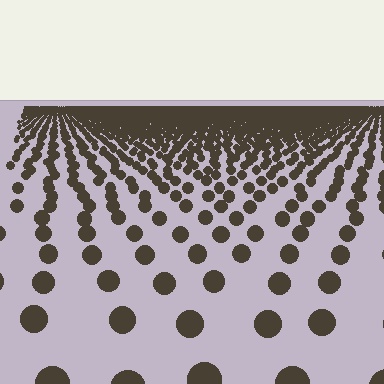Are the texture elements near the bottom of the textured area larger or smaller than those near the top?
Larger. Near the bottom, elements are closer to the viewer and appear at a bigger on-screen size.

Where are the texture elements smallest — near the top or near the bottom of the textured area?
Near the top.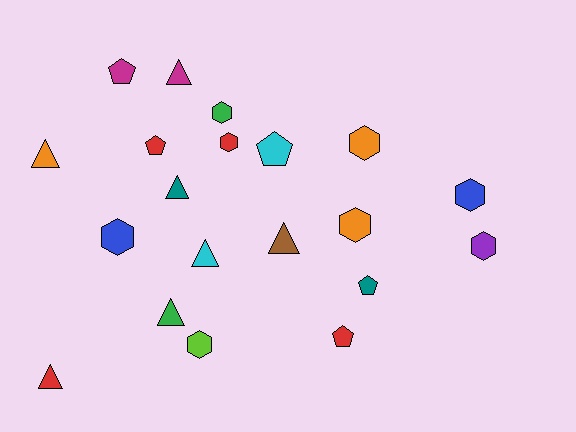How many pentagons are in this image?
There are 5 pentagons.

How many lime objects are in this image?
There is 1 lime object.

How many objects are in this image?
There are 20 objects.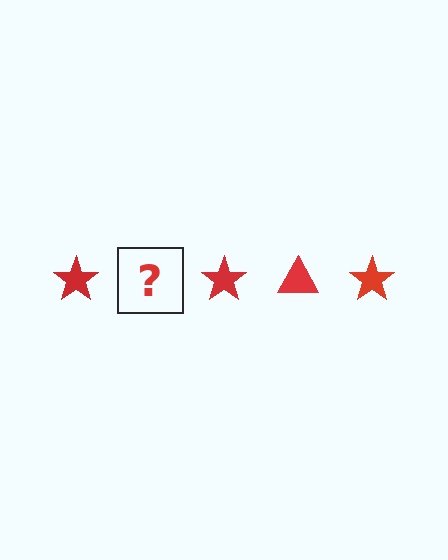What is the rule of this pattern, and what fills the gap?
The rule is that the pattern cycles through star, triangle shapes in red. The gap should be filled with a red triangle.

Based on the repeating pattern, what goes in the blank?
The blank should be a red triangle.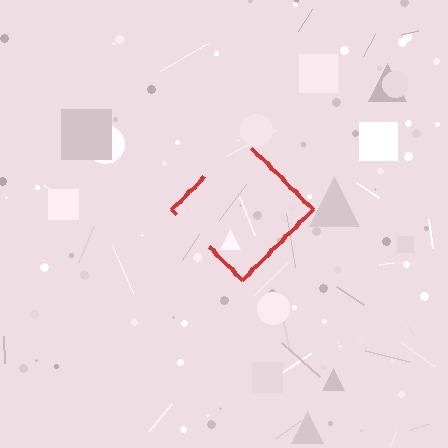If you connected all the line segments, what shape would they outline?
They would outline a diamond.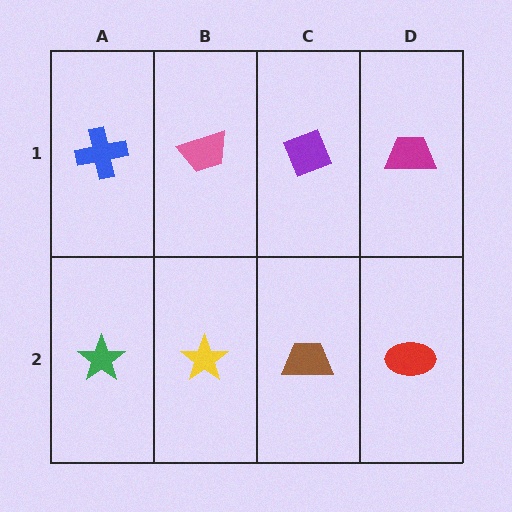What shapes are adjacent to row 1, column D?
A red ellipse (row 2, column D), a purple diamond (row 1, column C).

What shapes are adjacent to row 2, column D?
A magenta trapezoid (row 1, column D), a brown trapezoid (row 2, column C).